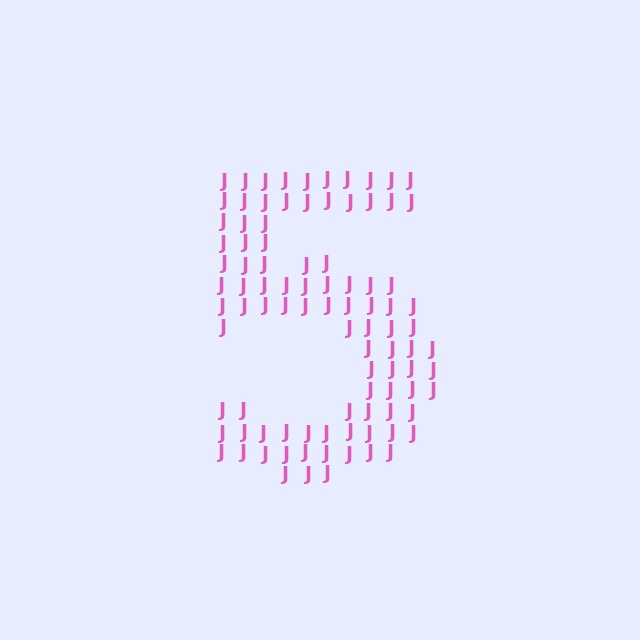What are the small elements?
The small elements are letter J's.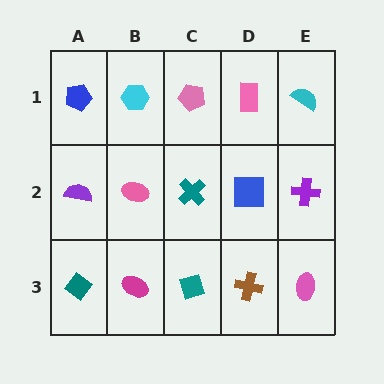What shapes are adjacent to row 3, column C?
A teal cross (row 2, column C), a magenta ellipse (row 3, column B), a brown cross (row 3, column D).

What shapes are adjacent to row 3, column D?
A blue square (row 2, column D), a teal diamond (row 3, column C), a pink ellipse (row 3, column E).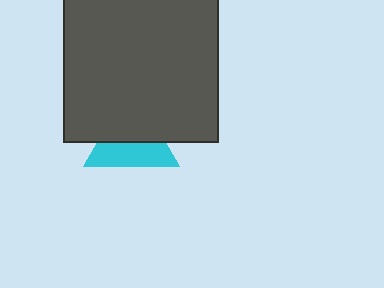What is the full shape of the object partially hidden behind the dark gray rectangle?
The partially hidden object is a cyan triangle.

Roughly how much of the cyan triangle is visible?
About half of it is visible (roughly 49%).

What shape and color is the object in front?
The object in front is a dark gray rectangle.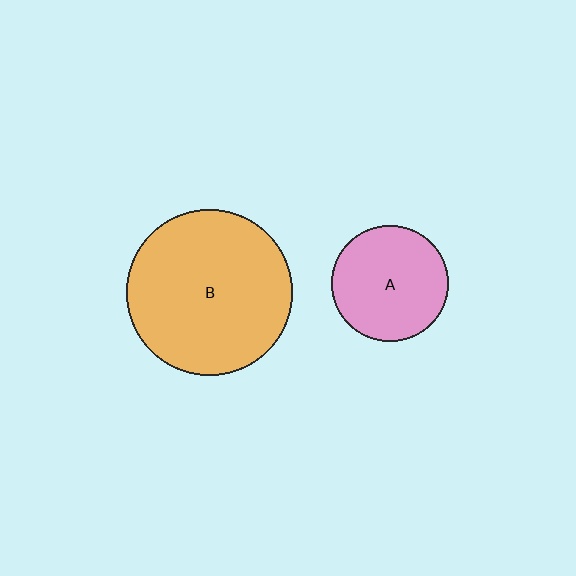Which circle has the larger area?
Circle B (orange).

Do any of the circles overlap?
No, none of the circles overlap.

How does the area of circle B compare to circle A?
Approximately 2.0 times.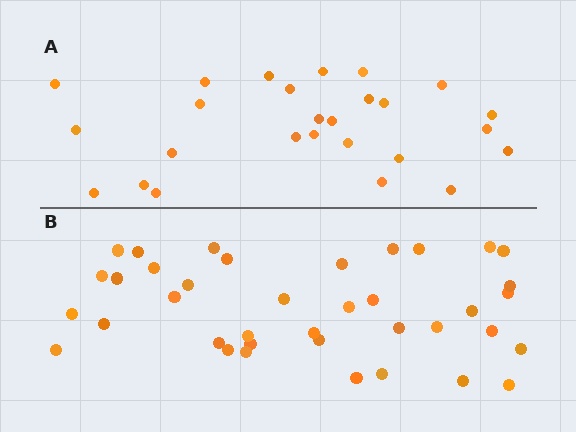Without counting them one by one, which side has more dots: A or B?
Region B (the bottom region) has more dots.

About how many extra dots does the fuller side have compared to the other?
Region B has roughly 12 or so more dots than region A.